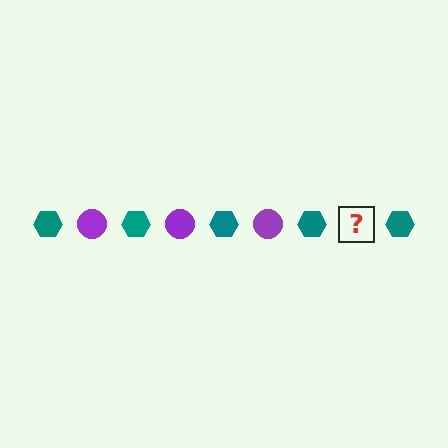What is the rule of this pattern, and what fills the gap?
The rule is that the pattern alternates between teal hexagon and purple circle. The gap should be filled with a purple circle.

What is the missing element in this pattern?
The missing element is a purple circle.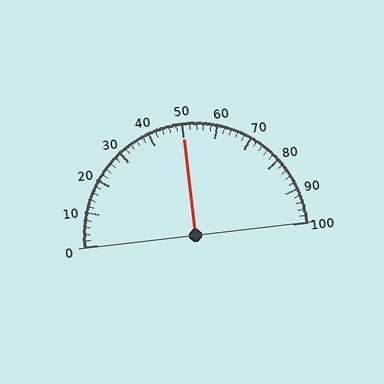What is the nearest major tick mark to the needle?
The nearest major tick mark is 50.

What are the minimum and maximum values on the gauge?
The gauge ranges from 0 to 100.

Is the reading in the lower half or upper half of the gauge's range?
The reading is in the upper half of the range (0 to 100).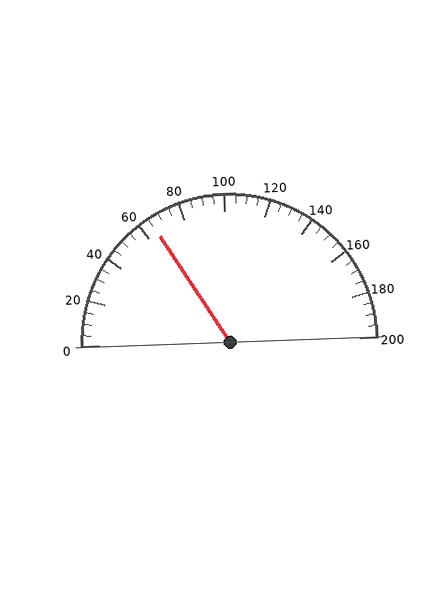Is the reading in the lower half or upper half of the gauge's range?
The reading is in the lower half of the range (0 to 200).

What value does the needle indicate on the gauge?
The needle indicates approximately 65.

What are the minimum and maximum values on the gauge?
The gauge ranges from 0 to 200.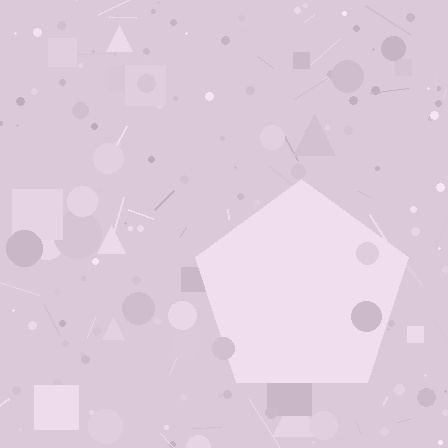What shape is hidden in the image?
A pentagon is hidden in the image.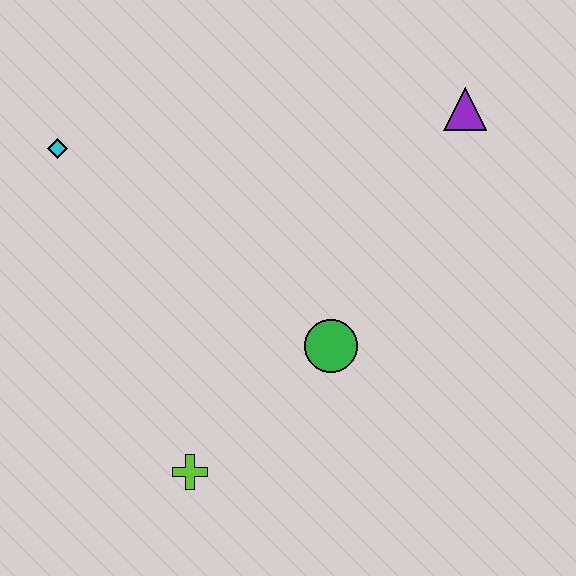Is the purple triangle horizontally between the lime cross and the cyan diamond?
No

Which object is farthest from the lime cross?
The purple triangle is farthest from the lime cross.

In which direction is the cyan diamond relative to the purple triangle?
The cyan diamond is to the left of the purple triangle.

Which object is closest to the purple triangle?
The green circle is closest to the purple triangle.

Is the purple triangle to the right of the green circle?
Yes